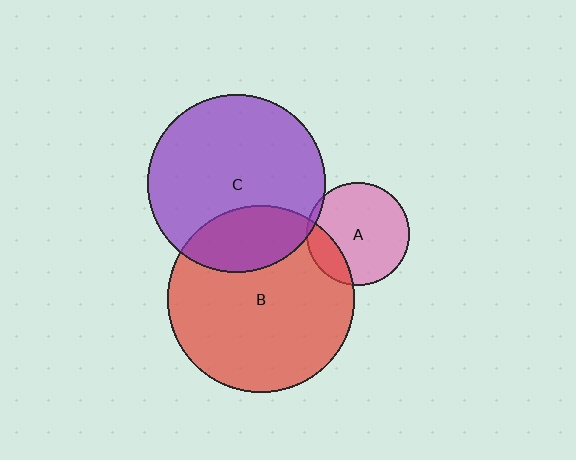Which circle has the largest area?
Circle B (red).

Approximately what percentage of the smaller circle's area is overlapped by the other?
Approximately 5%.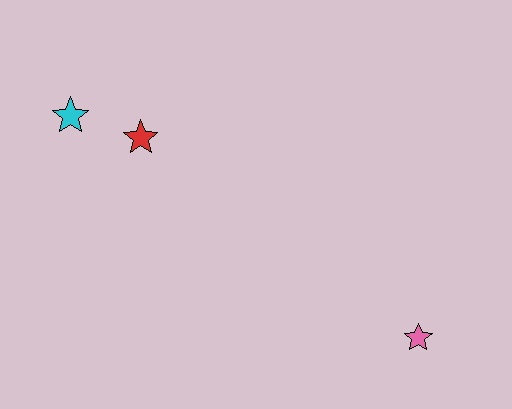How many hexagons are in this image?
There are no hexagons.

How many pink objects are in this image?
There is 1 pink object.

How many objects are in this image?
There are 3 objects.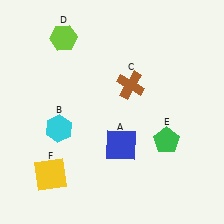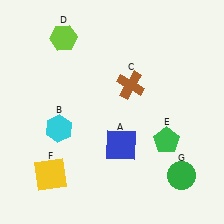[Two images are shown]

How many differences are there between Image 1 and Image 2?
There is 1 difference between the two images.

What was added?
A green circle (G) was added in Image 2.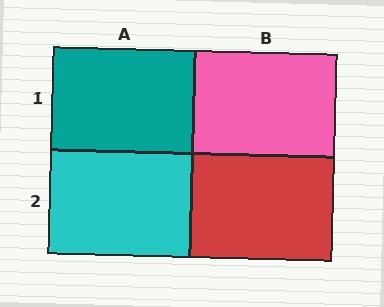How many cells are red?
1 cell is red.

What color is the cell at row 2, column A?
Cyan.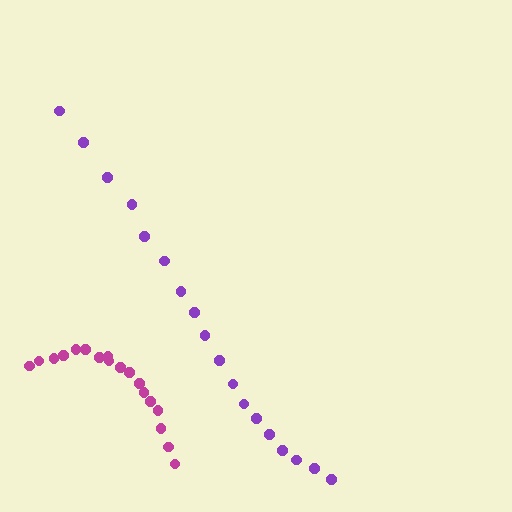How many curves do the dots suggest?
There are 2 distinct paths.